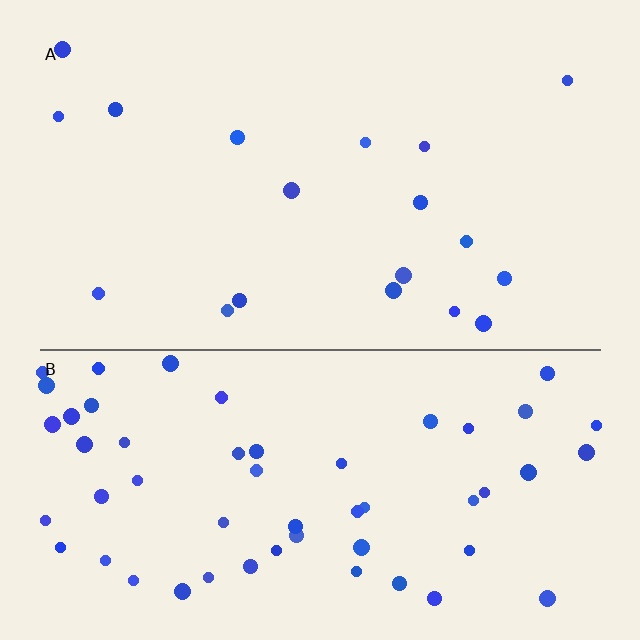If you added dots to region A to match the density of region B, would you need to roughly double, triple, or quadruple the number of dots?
Approximately triple.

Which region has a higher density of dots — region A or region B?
B (the bottom).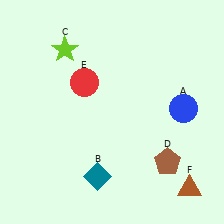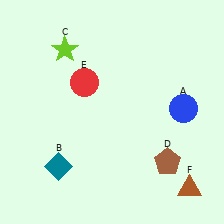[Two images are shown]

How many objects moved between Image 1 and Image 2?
1 object moved between the two images.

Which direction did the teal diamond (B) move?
The teal diamond (B) moved left.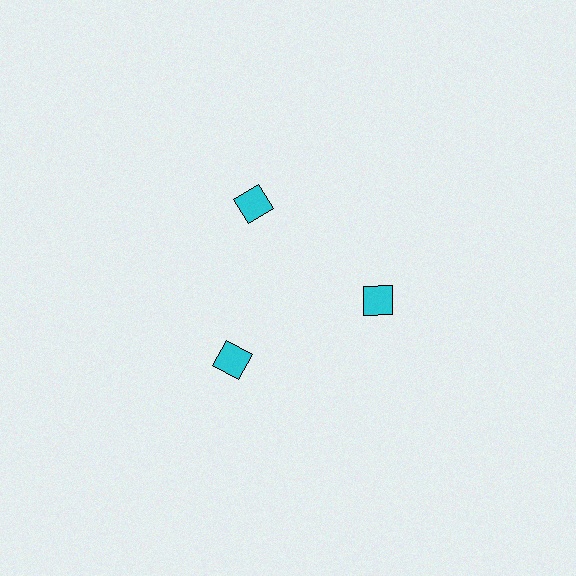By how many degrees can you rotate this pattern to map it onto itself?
The pattern maps onto itself every 120 degrees of rotation.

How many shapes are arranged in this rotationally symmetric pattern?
There are 3 shapes, arranged in 3 groups of 1.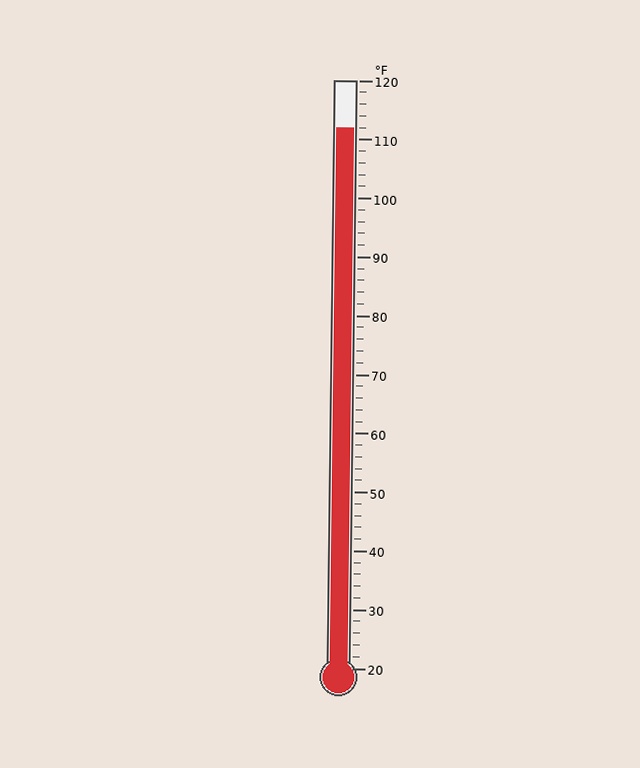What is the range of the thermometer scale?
The thermometer scale ranges from 20°F to 120°F.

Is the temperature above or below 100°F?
The temperature is above 100°F.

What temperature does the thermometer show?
The thermometer shows approximately 112°F.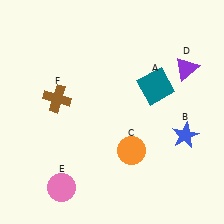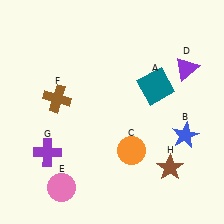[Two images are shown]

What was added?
A purple cross (G), a brown star (H) were added in Image 2.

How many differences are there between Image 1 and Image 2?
There are 2 differences between the two images.